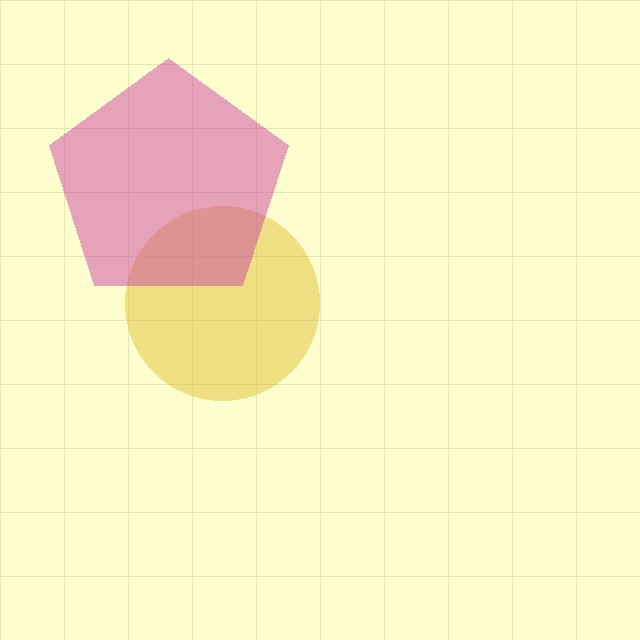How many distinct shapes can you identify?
There are 2 distinct shapes: a yellow circle, a magenta pentagon.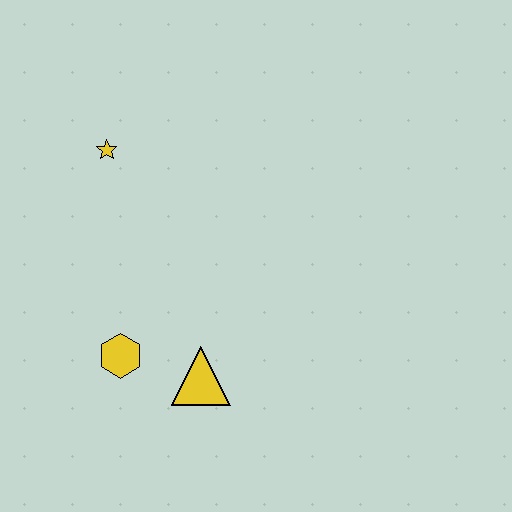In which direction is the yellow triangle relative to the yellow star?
The yellow triangle is below the yellow star.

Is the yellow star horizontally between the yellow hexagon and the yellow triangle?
No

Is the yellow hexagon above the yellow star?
No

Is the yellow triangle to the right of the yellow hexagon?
Yes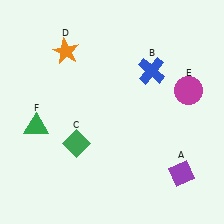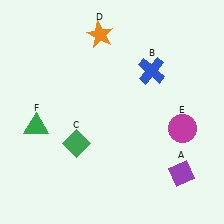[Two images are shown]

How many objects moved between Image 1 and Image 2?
2 objects moved between the two images.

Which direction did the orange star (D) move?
The orange star (D) moved right.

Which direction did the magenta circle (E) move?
The magenta circle (E) moved down.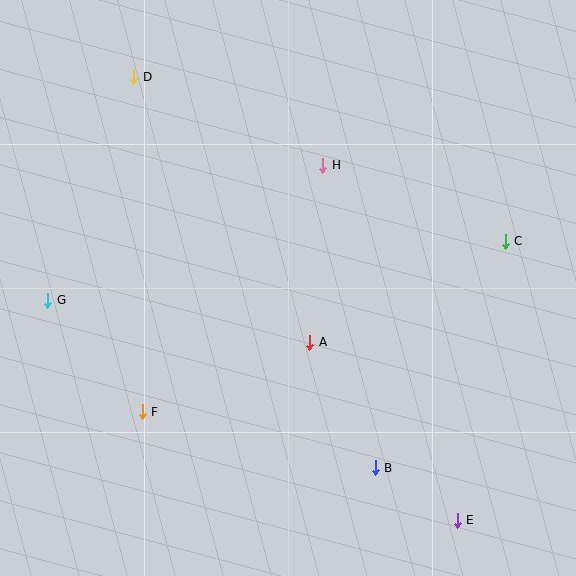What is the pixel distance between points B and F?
The distance between B and F is 240 pixels.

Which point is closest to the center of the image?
Point A at (310, 342) is closest to the center.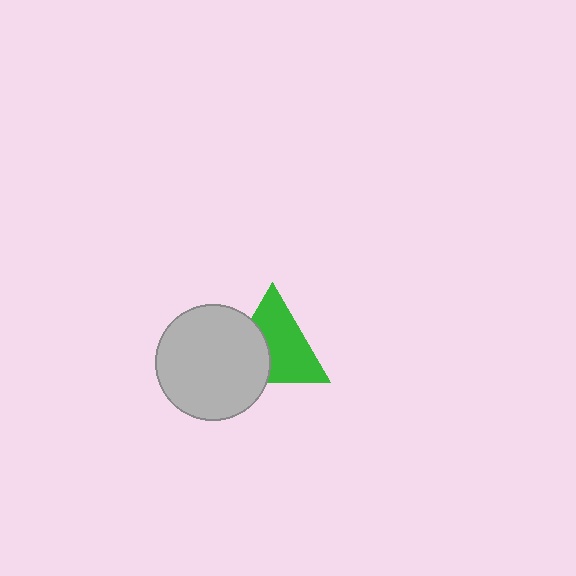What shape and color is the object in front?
The object in front is a light gray circle.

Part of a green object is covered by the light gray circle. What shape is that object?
It is a triangle.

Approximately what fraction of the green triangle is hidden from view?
Roughly 37% of the green triangle is hidden behind the light gray circle.